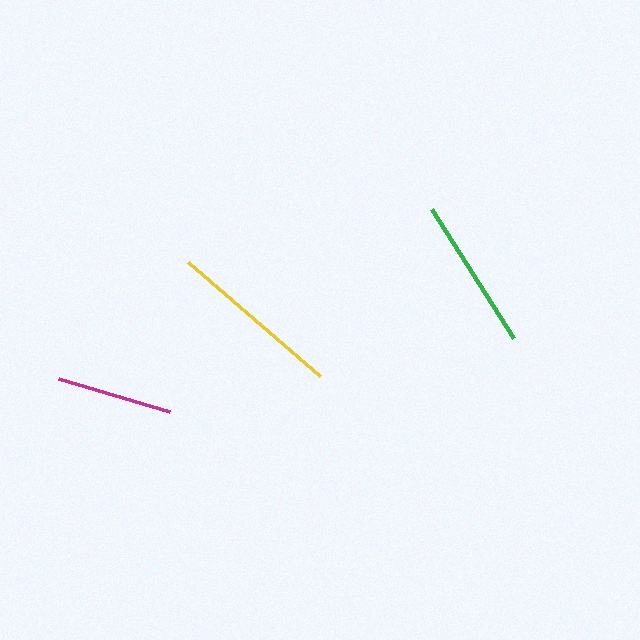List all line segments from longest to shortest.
From longest to shortest: yellow, green, magenta.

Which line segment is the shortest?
The magenta line is the shortest at approximately 115 pixels.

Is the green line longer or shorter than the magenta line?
The green line is longer than the magenta line.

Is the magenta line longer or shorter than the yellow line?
The yellow line is longer than the magenta line.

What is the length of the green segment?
The green segment is approximately 154 pixels long.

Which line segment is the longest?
The yellow line is the longest at approximately 174 pixels.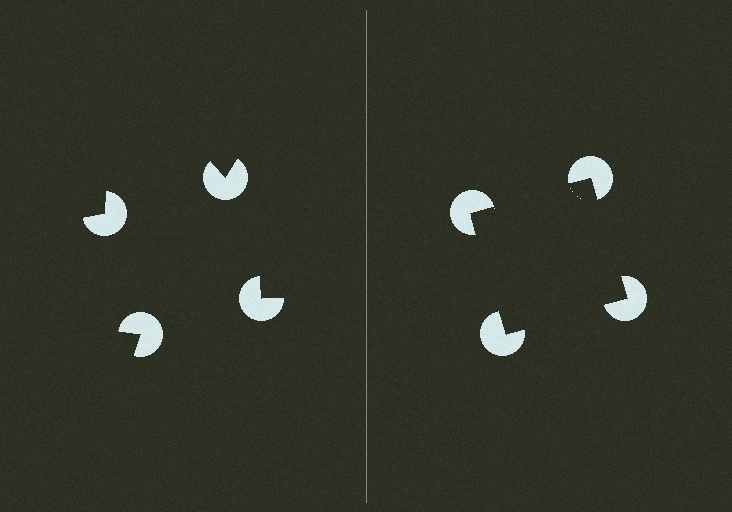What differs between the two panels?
The pac-man discs are positioned identically on both sides; only the wedge orientations differ. On the right they align to a square; on the left they are misaligned.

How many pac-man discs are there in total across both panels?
8 — 4 on each side.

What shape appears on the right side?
An illusory square.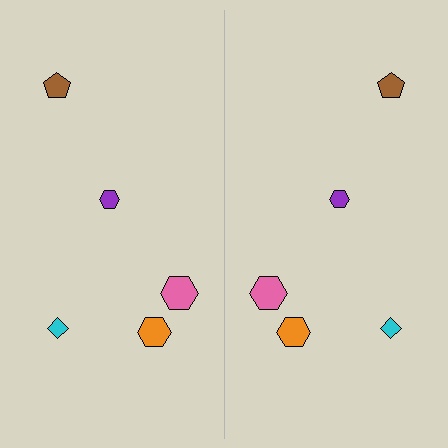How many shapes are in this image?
There are 10 shapes in this image.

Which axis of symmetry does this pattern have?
The pattern has a vertical axis of symmetry running through the center of the image.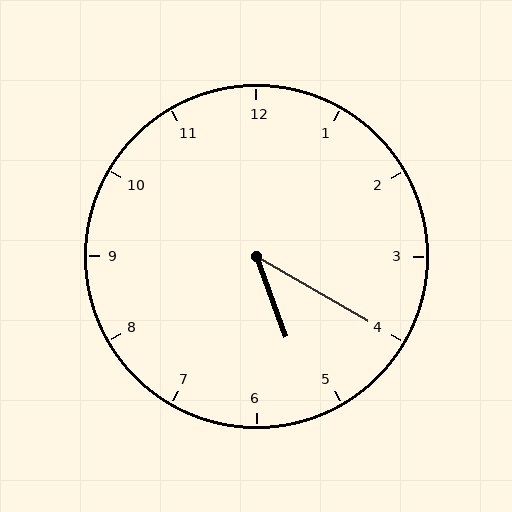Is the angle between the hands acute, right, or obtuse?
It is acute.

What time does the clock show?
5:20.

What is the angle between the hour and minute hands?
Approximately 40 degrees.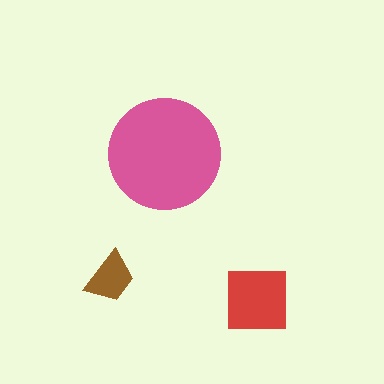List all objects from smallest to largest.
The brown trapezoid, the red square, the pink circle.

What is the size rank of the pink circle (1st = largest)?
1st.